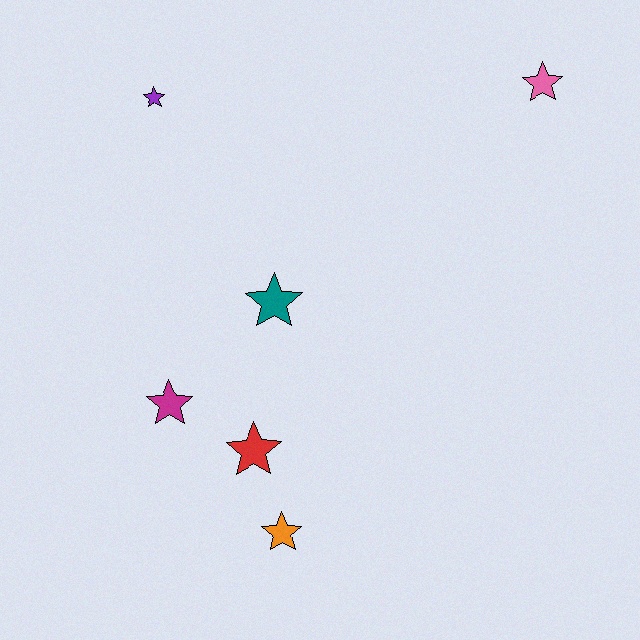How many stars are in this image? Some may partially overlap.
There are 6 stars.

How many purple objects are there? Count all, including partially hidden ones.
There is 1 purple object.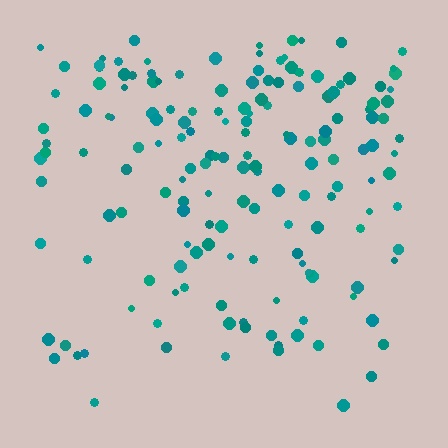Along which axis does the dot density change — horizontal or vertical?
Vertical.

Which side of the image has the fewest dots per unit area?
The bottom.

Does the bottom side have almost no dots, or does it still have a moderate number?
Still a moderate number, just noticeably fewer than the top.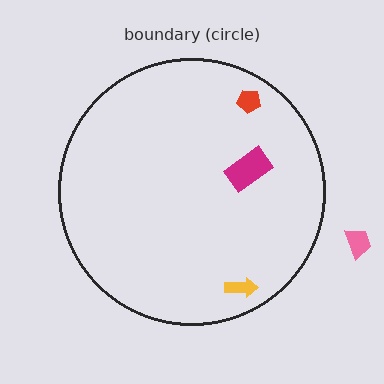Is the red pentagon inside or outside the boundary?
Inside.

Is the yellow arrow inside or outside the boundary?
Inside.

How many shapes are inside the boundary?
3 inside, 1 outside.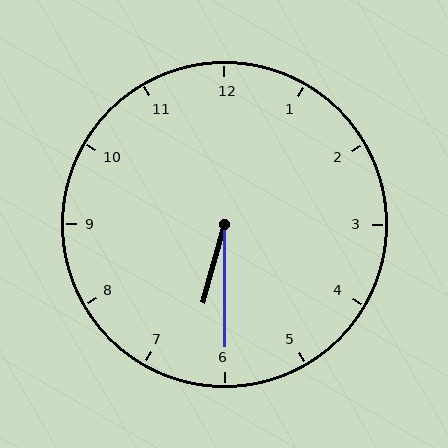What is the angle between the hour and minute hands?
Approximately 15 degrees.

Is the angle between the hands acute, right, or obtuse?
It is acute.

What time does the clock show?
6:30.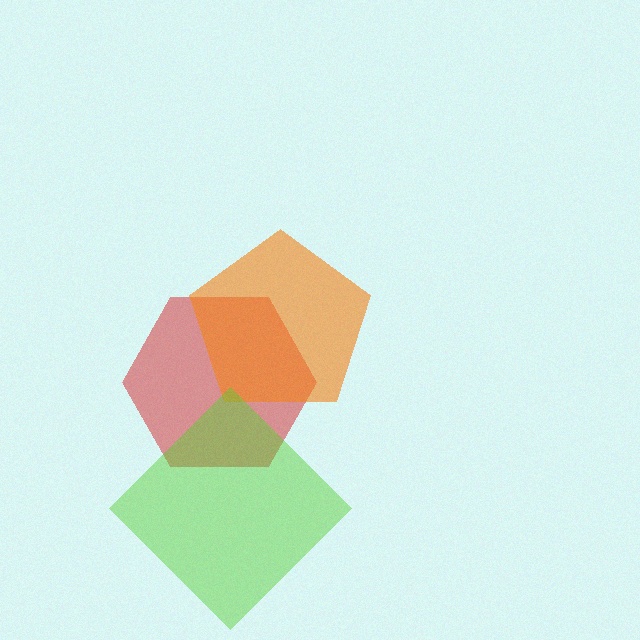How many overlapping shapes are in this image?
There are 3 overlapping shapes in the image.